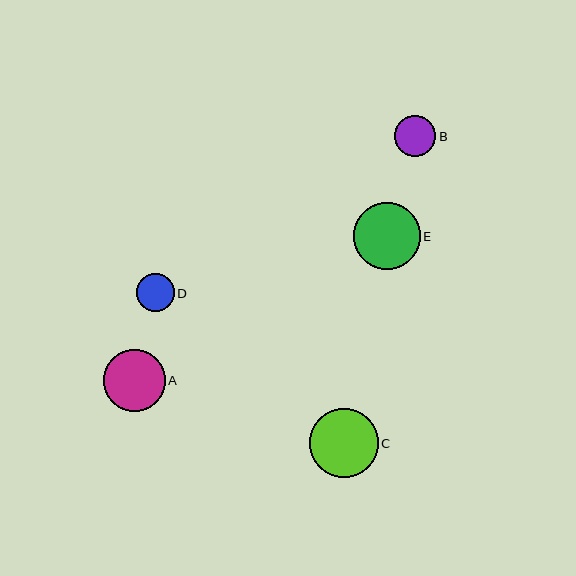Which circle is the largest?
Circle C is the largest with a size of approximately 69 pixels.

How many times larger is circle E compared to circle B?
Circle E is approximately 1.6 times the size of circle B.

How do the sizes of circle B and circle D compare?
Circle B and circle D are approximately the same size.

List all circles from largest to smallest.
From largest to smallest: C, E, A, B, D.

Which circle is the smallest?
Circle D is the smallest with a size of approximately 38 pixels.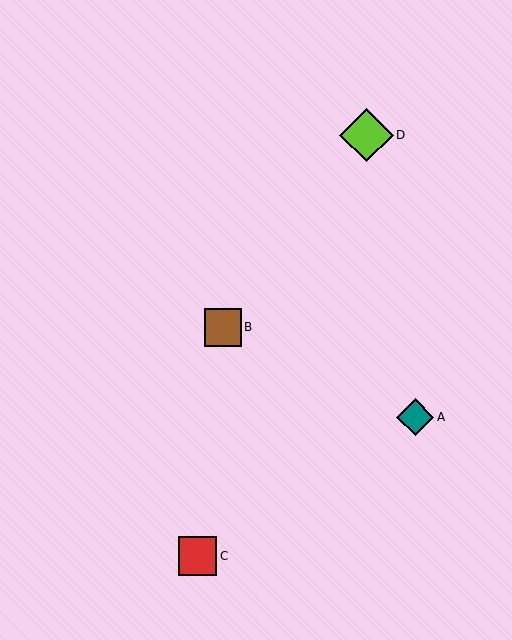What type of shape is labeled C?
Shape C is a red square.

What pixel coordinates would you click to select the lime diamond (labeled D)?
Click at (366, 135) to select the lime diamond D.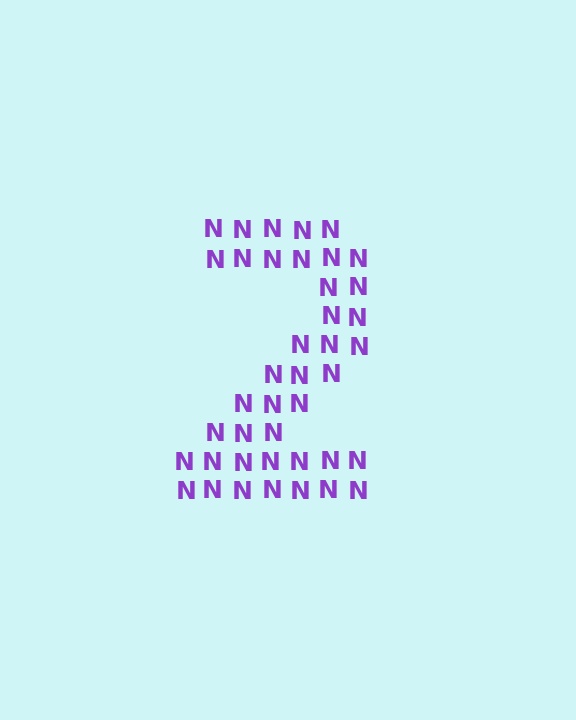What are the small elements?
The small elements are letter N's.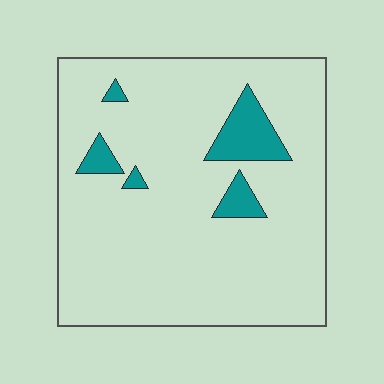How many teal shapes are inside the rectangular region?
5.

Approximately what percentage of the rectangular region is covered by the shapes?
Approximately 10%.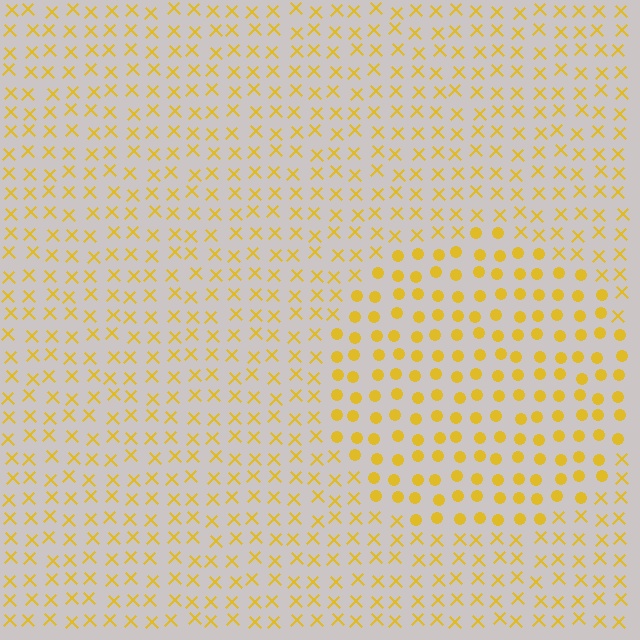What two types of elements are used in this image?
The image uses circles inside the circle region and X marks outside it.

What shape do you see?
I see a circle.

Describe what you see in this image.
The image is filled with small yellow elements arranged in a uniform grid. A circle-shaped region contains circles, while the surrounding area contains X marks. The boundary is defined purely by the change in element shape.